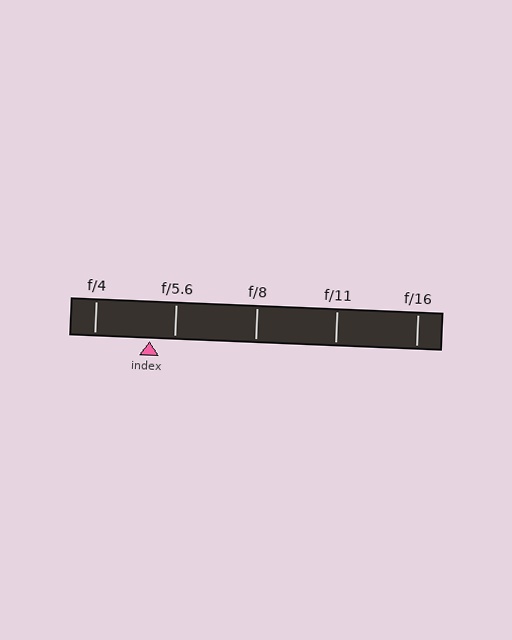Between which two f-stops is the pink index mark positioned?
The index mark is between f/4 and f/5.6.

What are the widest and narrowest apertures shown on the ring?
The widest aperture shown is f/4 and the narrowest is f/16.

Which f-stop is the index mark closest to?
The index mark is closest to f/5.6.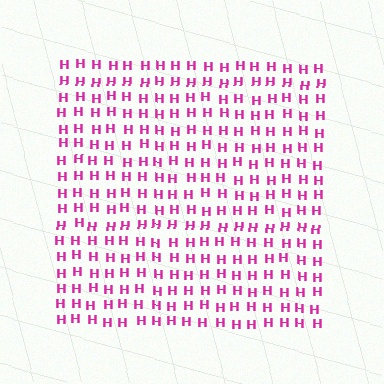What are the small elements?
The small elements are letter H's.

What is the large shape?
The large shape is a square.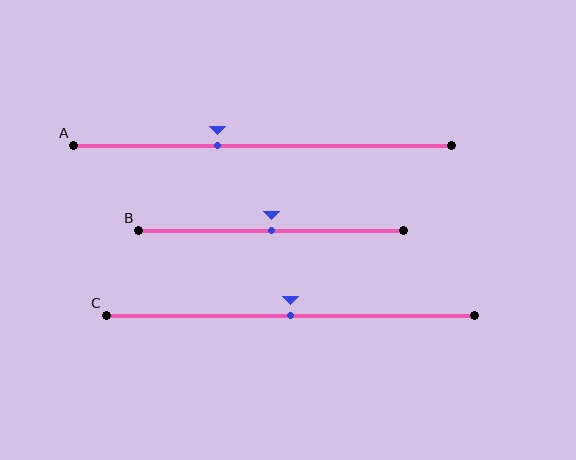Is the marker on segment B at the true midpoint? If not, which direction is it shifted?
Yes, the marker on segment B is at the true midpoint.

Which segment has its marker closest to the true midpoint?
Segment B has its marker closest to the true midpoint.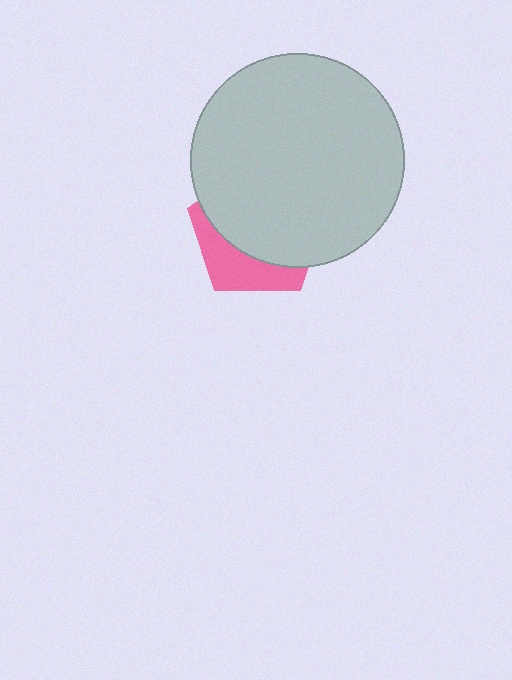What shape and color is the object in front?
The object in front is a light gray circle.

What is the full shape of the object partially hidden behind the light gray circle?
The partially hidden object is a pink pentagon.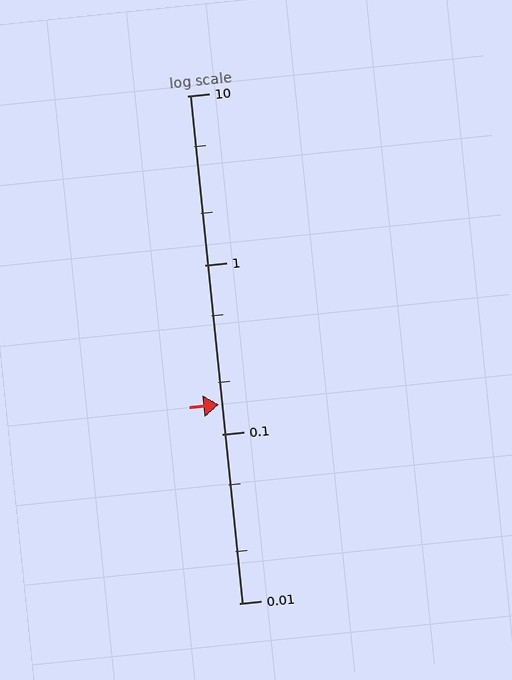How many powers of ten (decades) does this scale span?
The scale spans 3 decades, from 0.01 to 10.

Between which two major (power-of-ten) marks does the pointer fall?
The pointer is between 0.1 and 1.